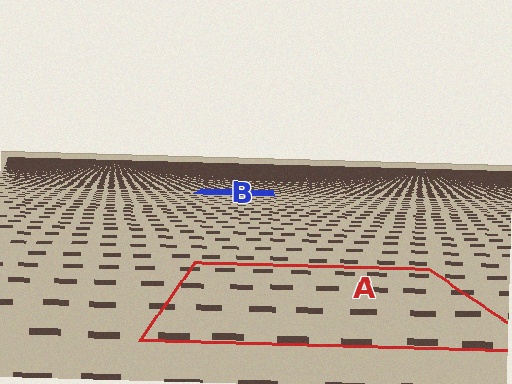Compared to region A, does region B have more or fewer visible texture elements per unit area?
Region B has more texture elements per unit area — they are packed more densely because it is farther away.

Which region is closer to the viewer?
Region A is closer. The texture elements there are larger and more spread out.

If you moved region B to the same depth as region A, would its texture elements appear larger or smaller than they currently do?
They would appear larger. At a closer depth, the same texture elements are projected at a bigger on-screen size.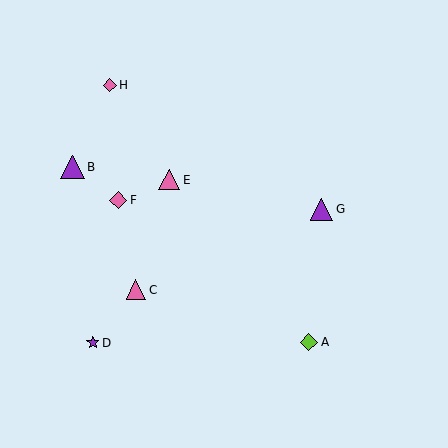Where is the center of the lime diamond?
The center of the lime diamond is at (309, 342).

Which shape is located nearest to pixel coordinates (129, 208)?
The pink diamond (labeled F) at (118, 200) is nearest to that location.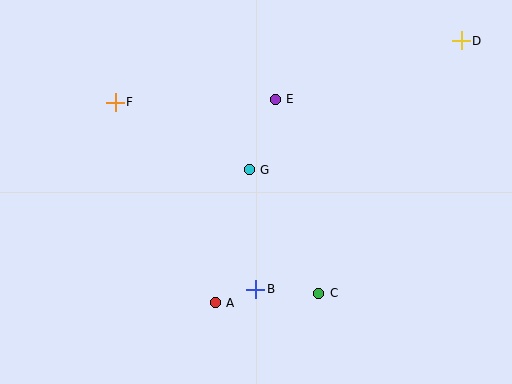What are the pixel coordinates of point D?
Point D is at (461, 41).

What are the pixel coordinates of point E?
Point E is at (275, 99).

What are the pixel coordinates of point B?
Point B is at (256, 289).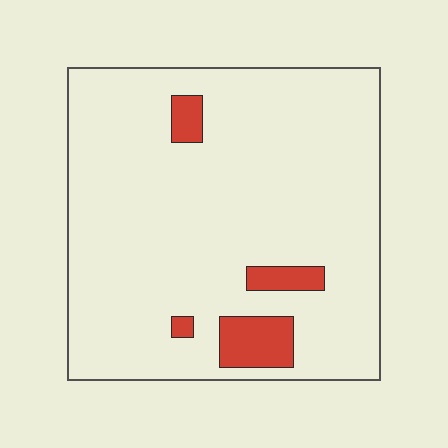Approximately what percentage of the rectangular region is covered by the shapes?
Approximately 10%.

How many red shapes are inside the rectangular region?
4.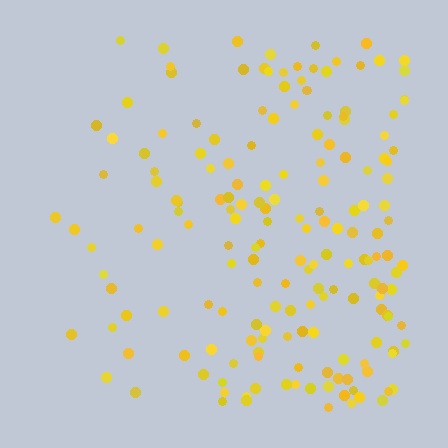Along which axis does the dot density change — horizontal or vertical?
Horizontal.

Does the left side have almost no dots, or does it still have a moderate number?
Still a moderate number, just noticeably fewer than the right.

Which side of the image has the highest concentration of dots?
The right.